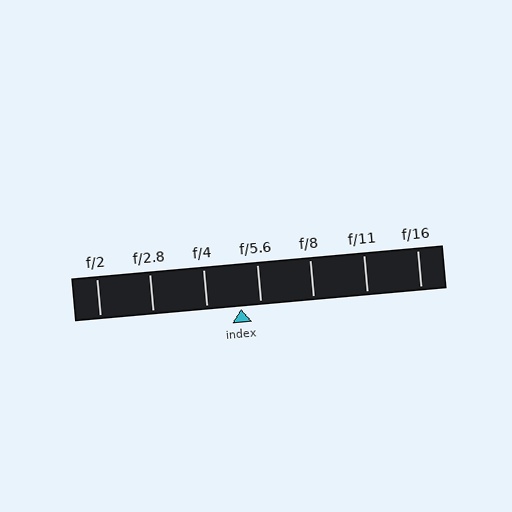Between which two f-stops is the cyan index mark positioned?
The index mark is between f/4 and f/5.6.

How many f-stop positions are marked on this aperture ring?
There are 7 f-stop positions marked.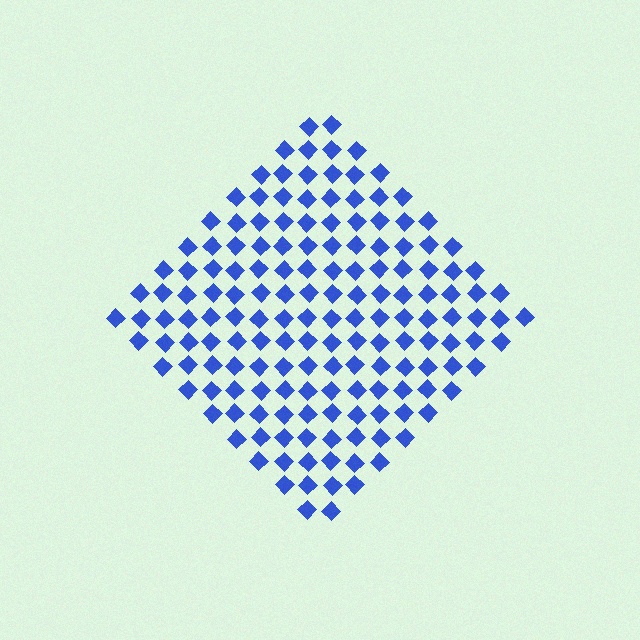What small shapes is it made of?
It is made of small diamonds.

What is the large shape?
The large shape is a diamond.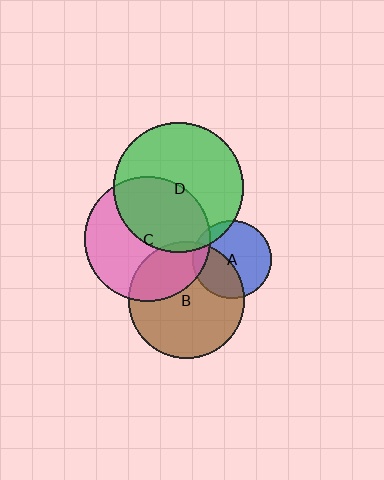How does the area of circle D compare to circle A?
Approximately 2.7 times.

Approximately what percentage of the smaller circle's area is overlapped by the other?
Approximately 10%.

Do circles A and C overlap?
Yes.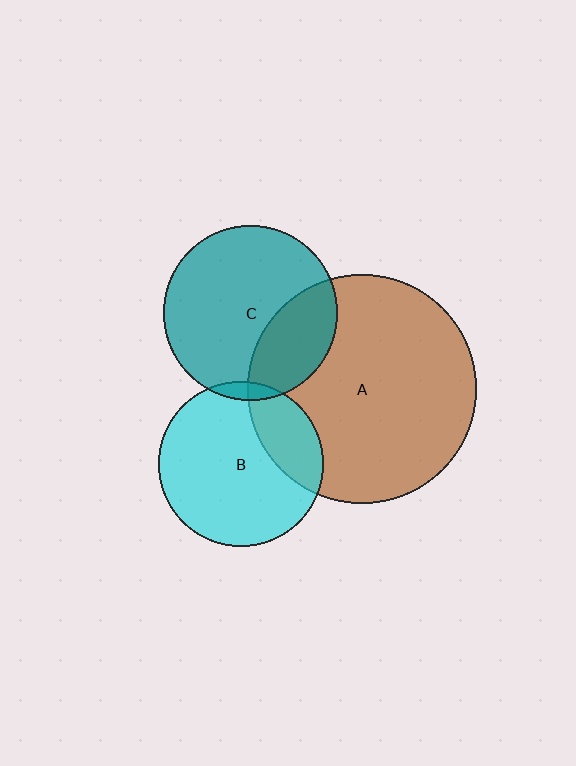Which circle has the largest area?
Circle A (brown).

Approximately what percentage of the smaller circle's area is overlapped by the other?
Approximately 25%.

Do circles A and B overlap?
Yes.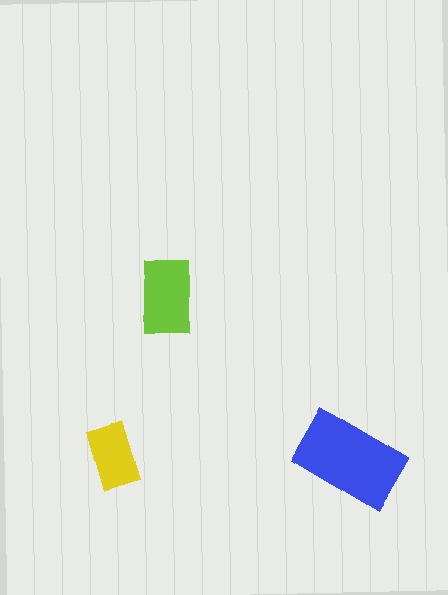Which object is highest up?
The lime rectangle is topmost.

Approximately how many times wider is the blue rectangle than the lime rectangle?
About 1.5 times wider.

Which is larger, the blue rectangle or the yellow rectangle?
The blue one.